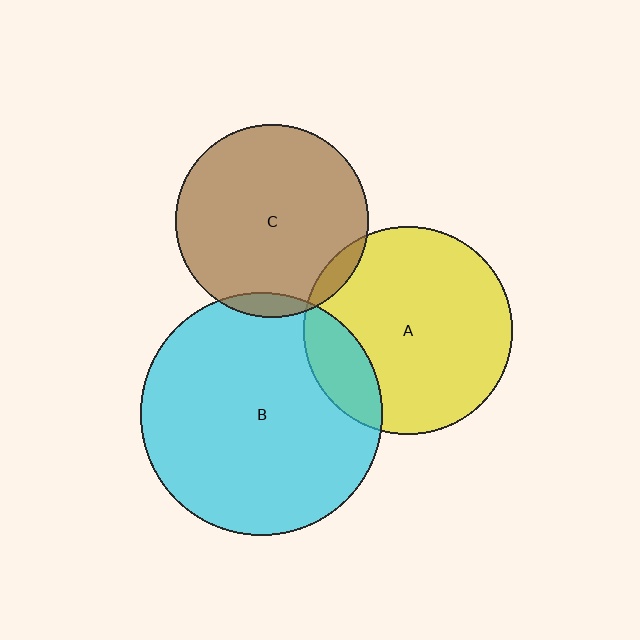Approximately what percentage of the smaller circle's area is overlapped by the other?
Approximately 15%.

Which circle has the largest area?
Circle B (cyan).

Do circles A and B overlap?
Yes.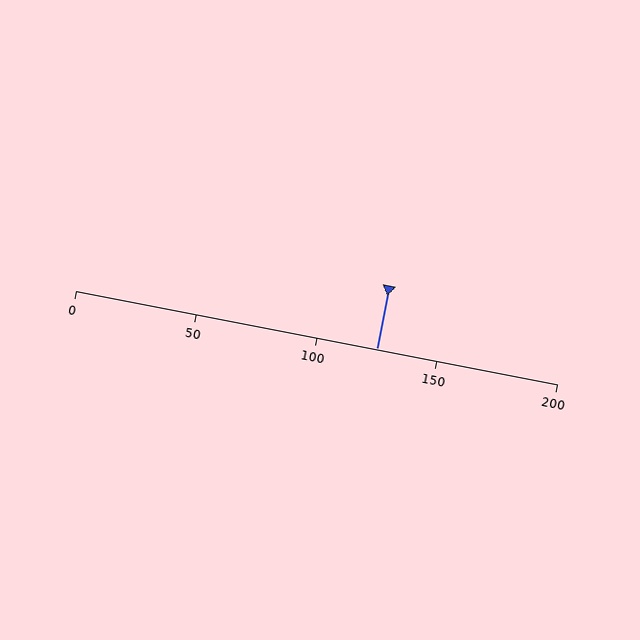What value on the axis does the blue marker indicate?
The marker indicates approximately 125.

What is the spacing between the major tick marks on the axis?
The major ticks are spaced 50 apart.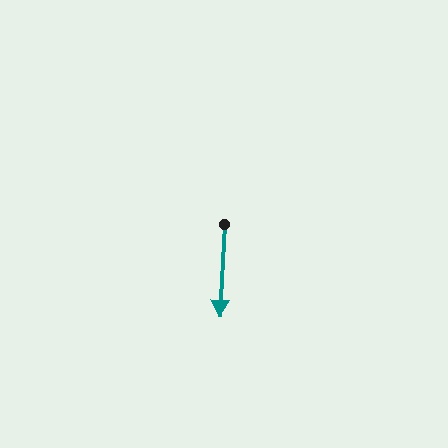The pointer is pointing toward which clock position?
Roughly 6 o'clock.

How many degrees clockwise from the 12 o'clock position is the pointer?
Approximately 183 degrees.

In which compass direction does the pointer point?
South.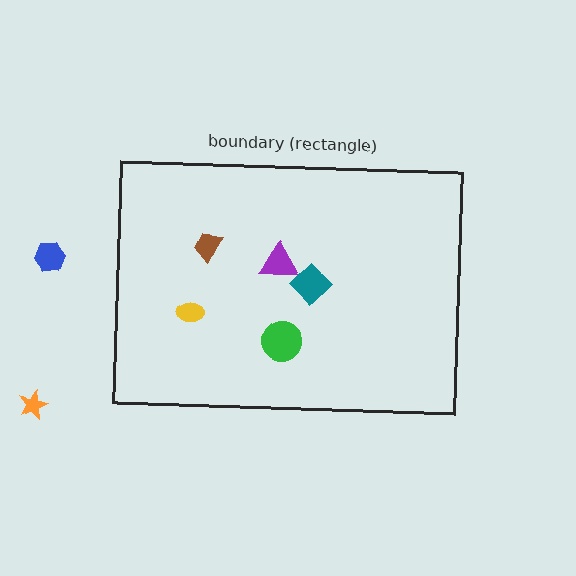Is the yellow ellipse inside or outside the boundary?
Inside.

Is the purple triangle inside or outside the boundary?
Inside.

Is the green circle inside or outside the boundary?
Inside.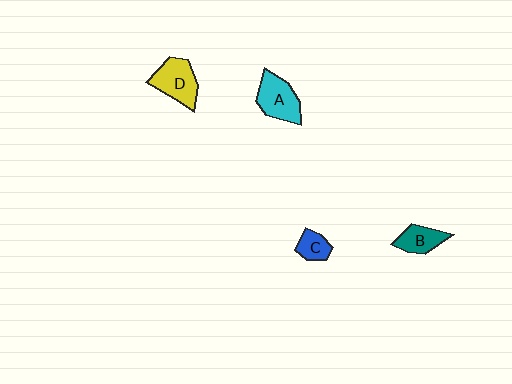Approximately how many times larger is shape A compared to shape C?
Approximately 2.0 times.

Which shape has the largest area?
Shape D (yellow).